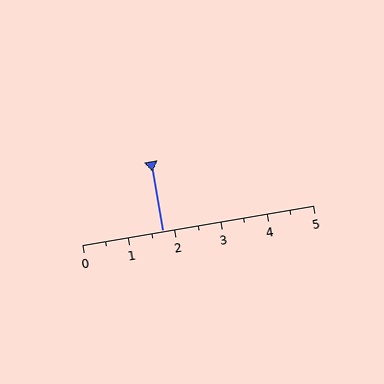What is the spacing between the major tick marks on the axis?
The major ticks are spaced 1 apart.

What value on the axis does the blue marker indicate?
The marker indicates approximately 1.8.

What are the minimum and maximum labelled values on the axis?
The axis runs from 0 to 5.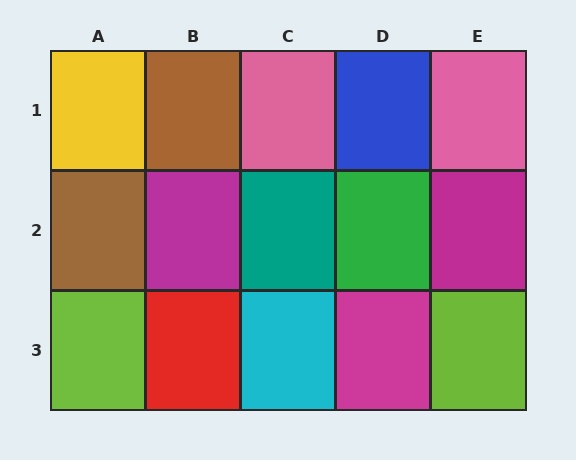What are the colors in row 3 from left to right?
Lime, red, cyan, magenta, lime.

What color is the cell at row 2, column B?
Magenta.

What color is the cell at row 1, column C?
Pink.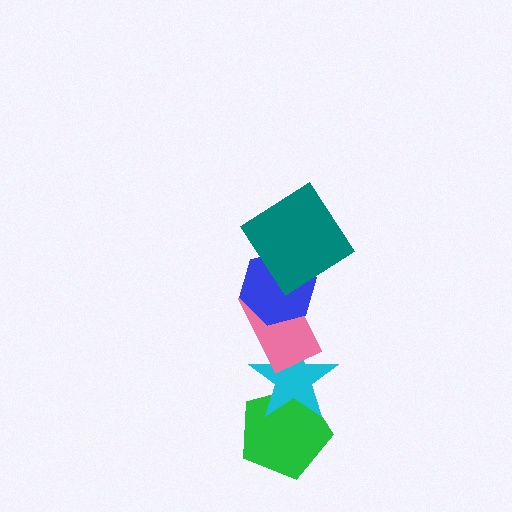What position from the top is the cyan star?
The cyan star is 4th from the top.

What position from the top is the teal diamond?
The teal diamond is 1st from the top.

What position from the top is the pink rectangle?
The pink rectangle is 3rd from the top.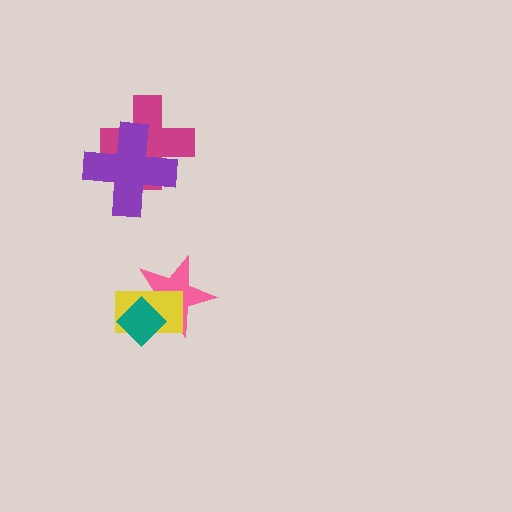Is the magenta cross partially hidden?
Yes, it is partially covered by another shape.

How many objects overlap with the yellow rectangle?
2 objects overlap with the yellow rectangle.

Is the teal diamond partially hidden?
No, no other shape covers it.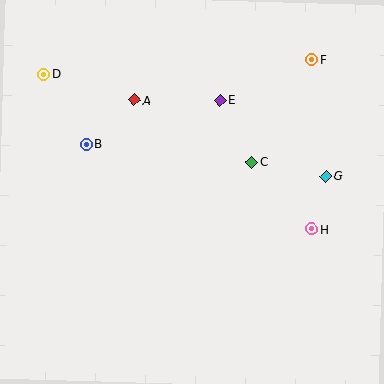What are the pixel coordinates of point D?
Point D is at (44, 74).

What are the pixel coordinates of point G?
Point G is at (326, 176).